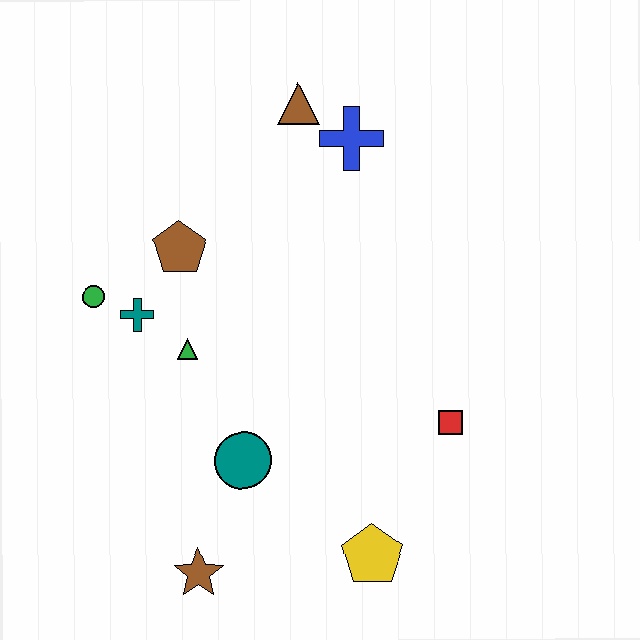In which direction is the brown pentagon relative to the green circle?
The brown pentagon is to the right of the green circle.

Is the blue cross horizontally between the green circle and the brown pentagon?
No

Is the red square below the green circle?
Yes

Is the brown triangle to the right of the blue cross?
No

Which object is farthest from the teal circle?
The brown triangle is farthest from the teal circle.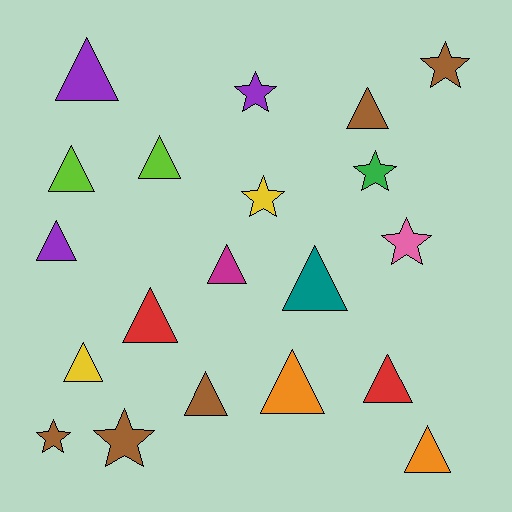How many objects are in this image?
There are 20 objects.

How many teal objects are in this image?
There is 1 teal object.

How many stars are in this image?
There are 7 stars.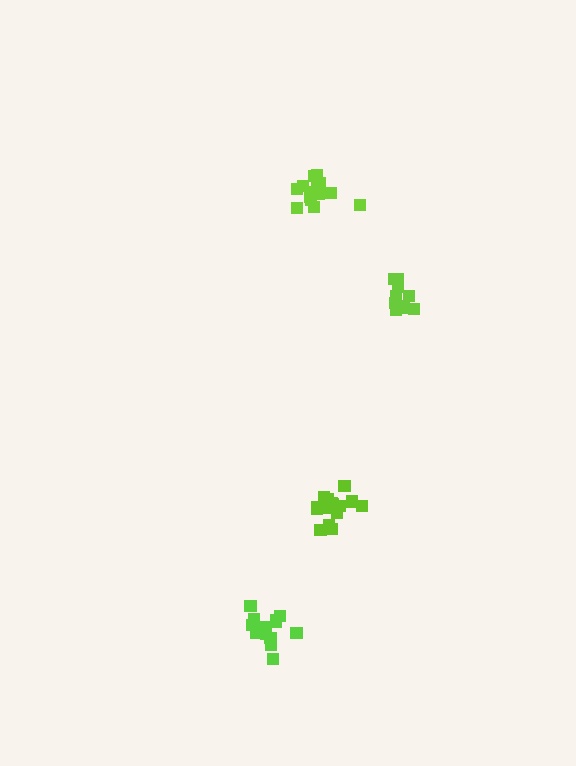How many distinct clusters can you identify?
There are 4 distinct clusters.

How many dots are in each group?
Group 1: 14 dots, Group 2: 10 dots, Group 3: 15 dots, Group 4: 15 dots (54 total).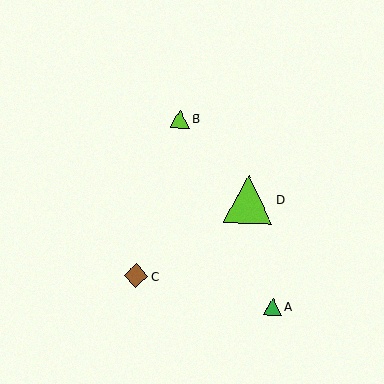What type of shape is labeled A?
Shape A is a green triangle.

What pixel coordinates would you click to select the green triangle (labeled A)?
Click at (273, 307) to select the green triangle A.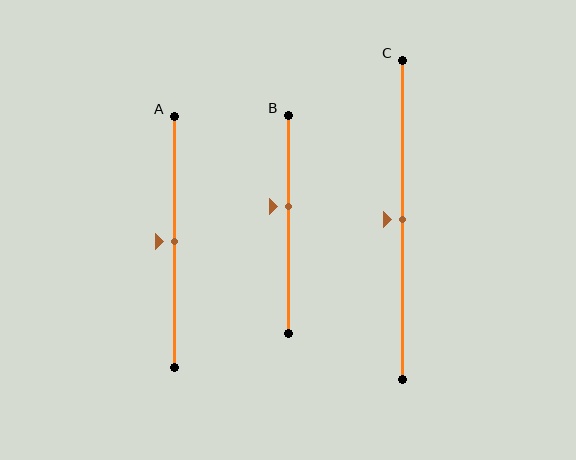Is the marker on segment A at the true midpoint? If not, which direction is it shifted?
Yes, the marker on segment A is at the true midpoint.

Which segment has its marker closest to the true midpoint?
Segment A has its marker closest to the true midpoint.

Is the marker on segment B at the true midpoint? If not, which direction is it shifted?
No, the marker on segment B is shifted upward by about 8% of the segment length.